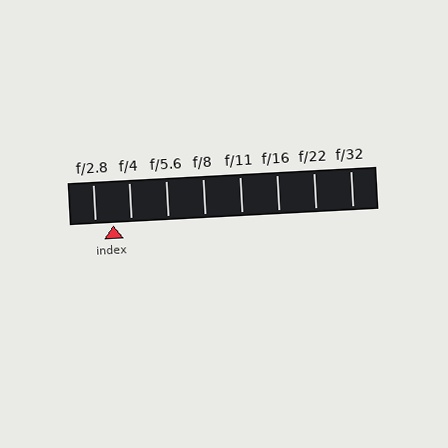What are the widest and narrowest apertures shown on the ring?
The widest aperture shown is f/2.8 and the narrowest is f/32.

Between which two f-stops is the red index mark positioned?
The index mark is between f/2.8 and f/4.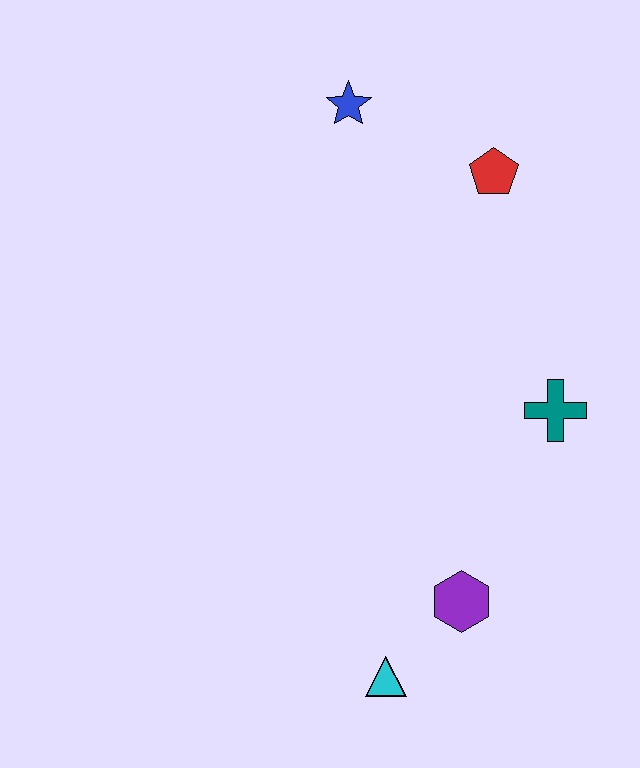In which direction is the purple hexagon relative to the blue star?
The purple hexagon is below the blue star.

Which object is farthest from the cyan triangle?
The blue star is farthest from the cyan triangle.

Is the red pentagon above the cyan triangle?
Yes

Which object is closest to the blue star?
The red pentagon is closest to the blue star.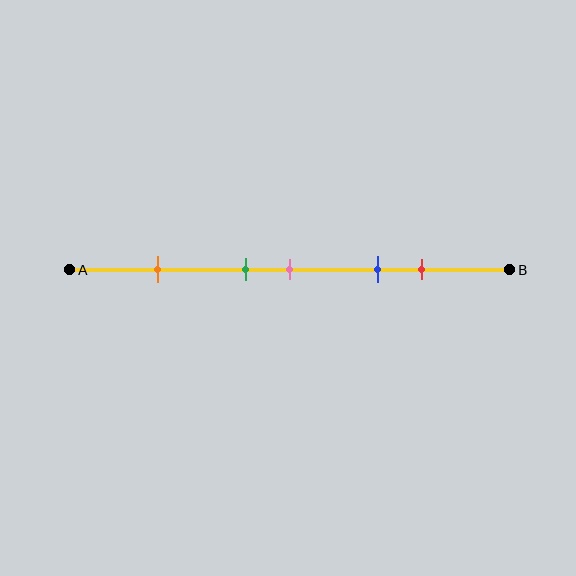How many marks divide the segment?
There are 5 marks dividing the segment.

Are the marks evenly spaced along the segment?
No, the marks are not evenly spaced.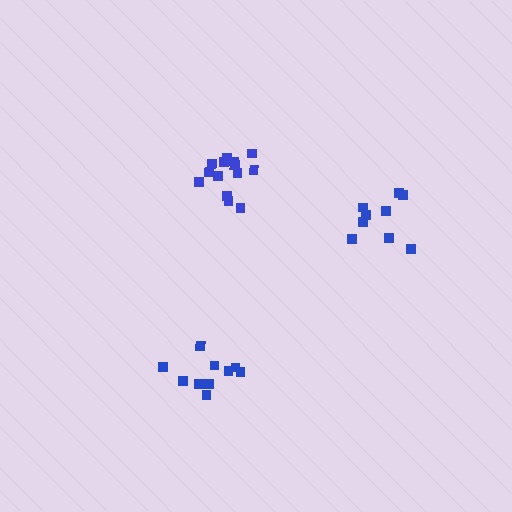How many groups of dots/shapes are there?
There are 3 groups.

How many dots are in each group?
Group 1: 10 dots, Group 2: 14 dots, Group 3: 9 dots (33 total).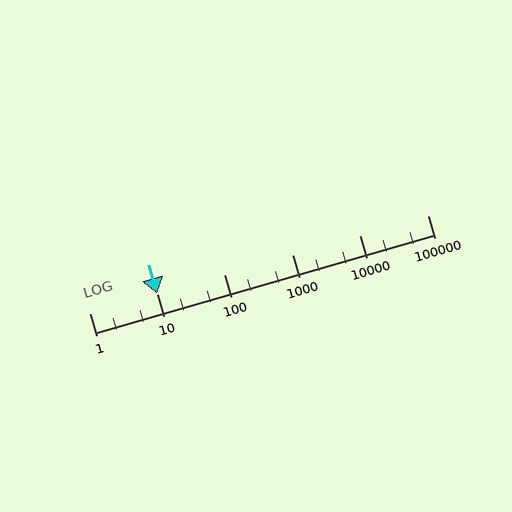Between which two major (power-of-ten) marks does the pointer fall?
The pointer is between 10 and 100.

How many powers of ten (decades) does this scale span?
The scale spans 5 decades, from 1 to 100000.